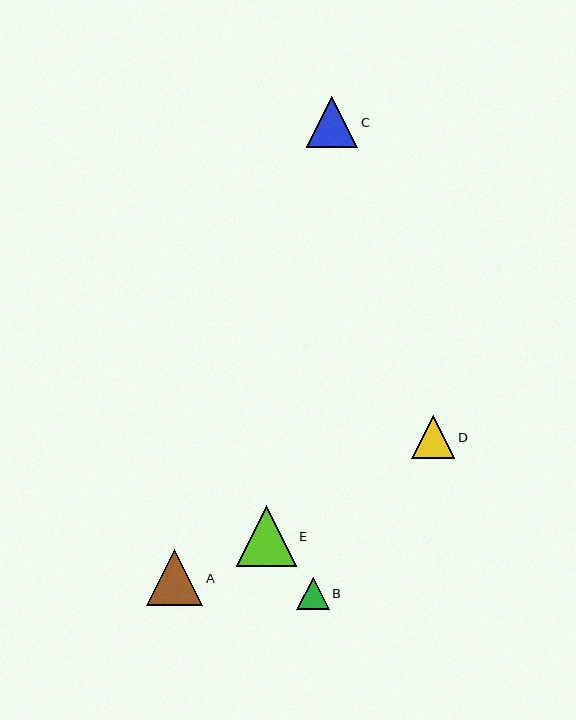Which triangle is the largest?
Triangle E is the largest with a size of approximately 60 pixels.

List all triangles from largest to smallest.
From largest to smallest: E, A, C, D, B.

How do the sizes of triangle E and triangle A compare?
Triangle E and triangle A are approximately the same size.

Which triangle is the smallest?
Triangle B is the smallest with a size of approximately 33 pixels.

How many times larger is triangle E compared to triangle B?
Triangle E is approximately 1.9 times the size of triangle B.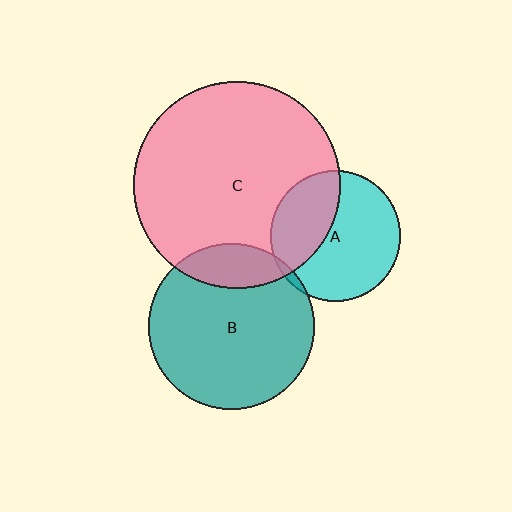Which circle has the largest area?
Circle C (pink).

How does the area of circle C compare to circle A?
Approximately 2.5 times.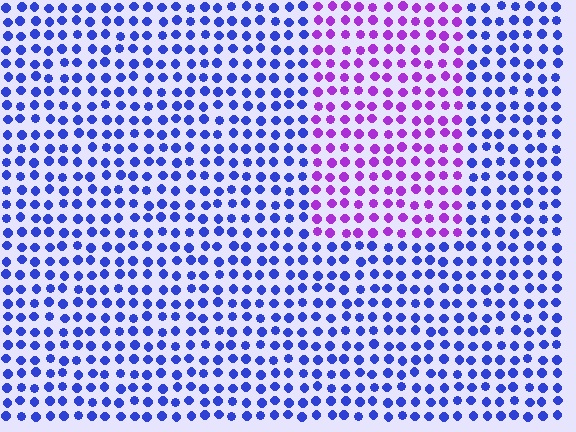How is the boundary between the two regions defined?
The boundary is defined purely by a slight shift in hue (about 51 degrees). Spacing, size, and orientation are identical on both sides.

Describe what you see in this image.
The image is filled with small blue elements in a uniform arrangement. A rectangle-shaped region is visible where the elements are tinted to a slightly different hue, forming a subtle color boundary.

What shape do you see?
I see a rectangle.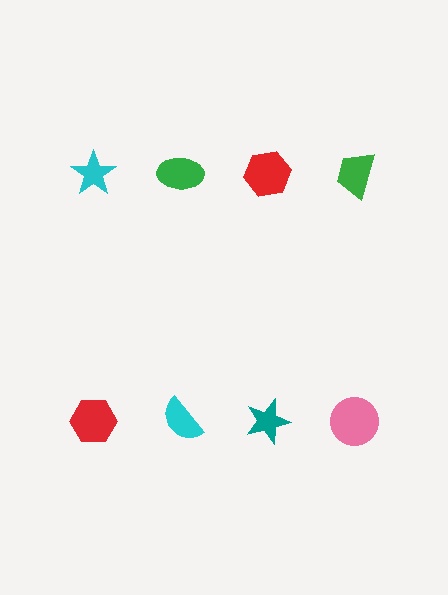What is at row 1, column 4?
A green trapezoid.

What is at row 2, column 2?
A cyan semicircle.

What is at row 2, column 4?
A pink circle.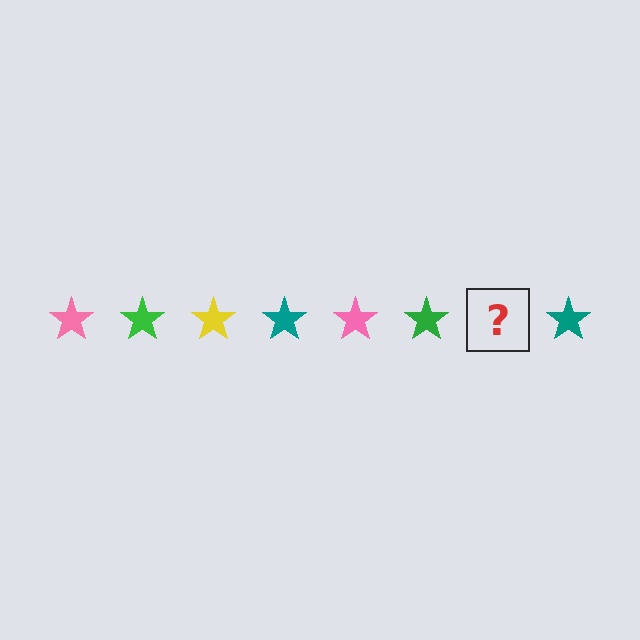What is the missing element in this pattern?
The missing element is a yellow star.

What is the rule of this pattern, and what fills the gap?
The rule is that the pattern cycles through pink, green, yellow, teal stars. The gap should be filled with a yellow star.